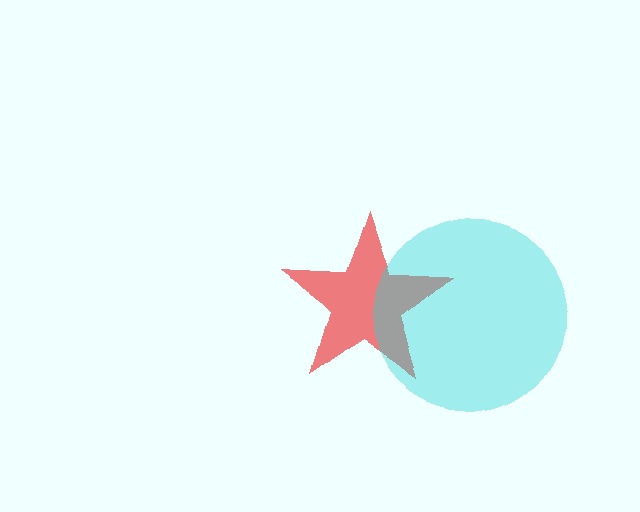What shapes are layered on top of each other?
The layered shapes are: a red star, a cyan circle.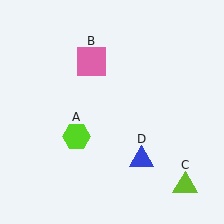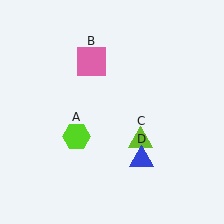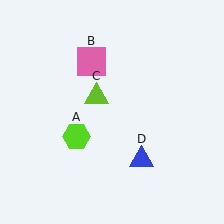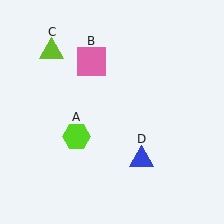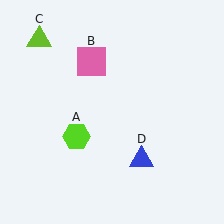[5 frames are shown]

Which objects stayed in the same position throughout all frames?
Lime hexagon (object A) and pink square (object B) and blue triangle (object D) remained stationary.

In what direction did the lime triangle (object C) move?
The lime triangle (object C) moved up and to the left.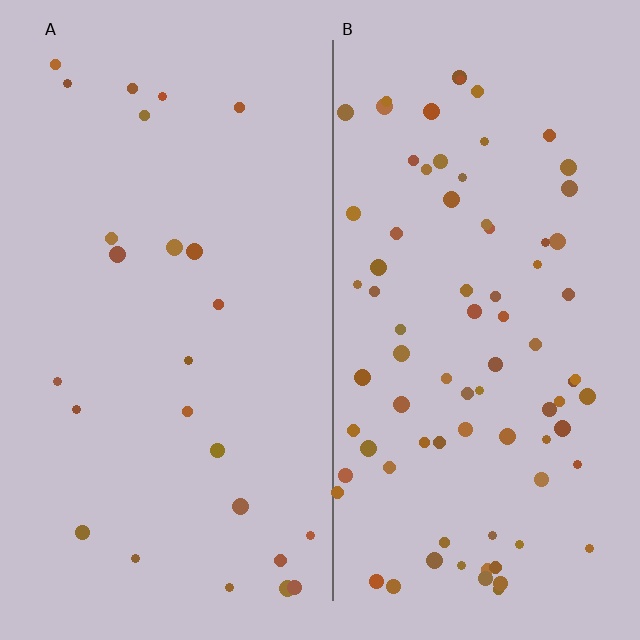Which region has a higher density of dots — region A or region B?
B (the right).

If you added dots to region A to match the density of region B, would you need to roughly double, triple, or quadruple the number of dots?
Approximately triple.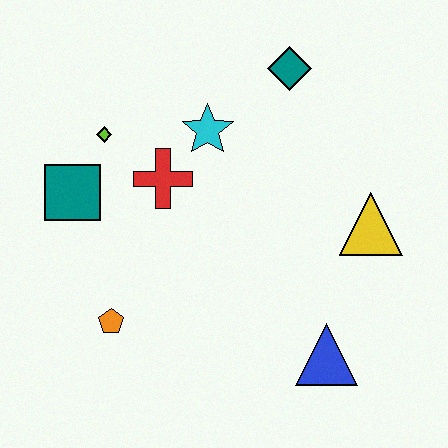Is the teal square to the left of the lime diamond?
Yes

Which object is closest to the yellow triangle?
The blue triangle is closest to the yellow triangle.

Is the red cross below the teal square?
No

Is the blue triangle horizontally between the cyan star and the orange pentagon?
No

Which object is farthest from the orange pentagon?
The teal diamond is farthest from the orange pentagon.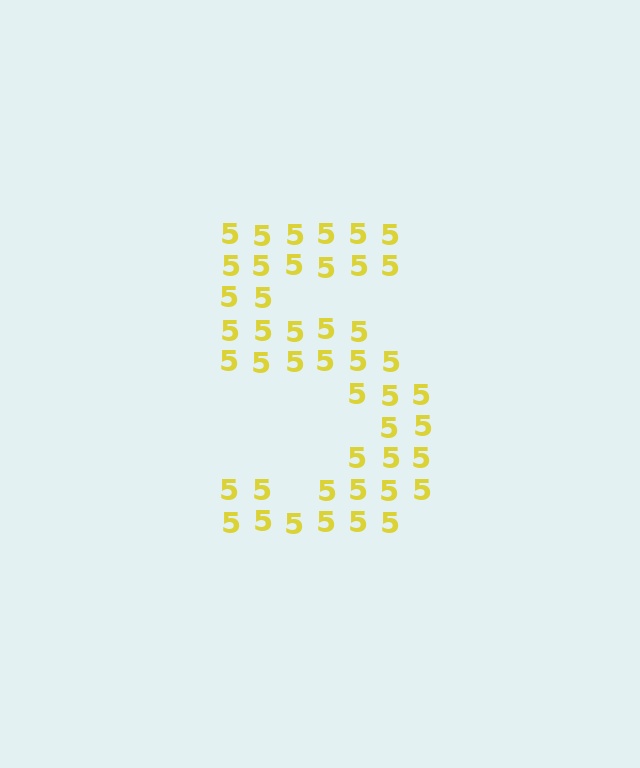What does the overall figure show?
The overall figure shows the digit 5.